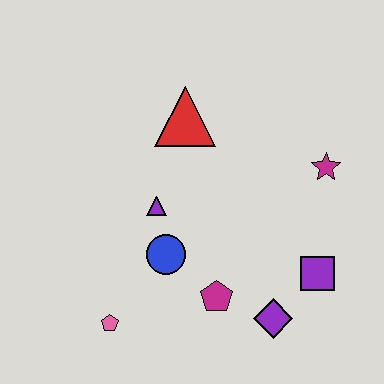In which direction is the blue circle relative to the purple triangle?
The blue circle is below the purple triangle.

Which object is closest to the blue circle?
The purple triangle is closest to the blue circle.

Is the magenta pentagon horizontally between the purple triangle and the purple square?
Yes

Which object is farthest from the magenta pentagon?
The red triangle is farthest from the magenta pentagon.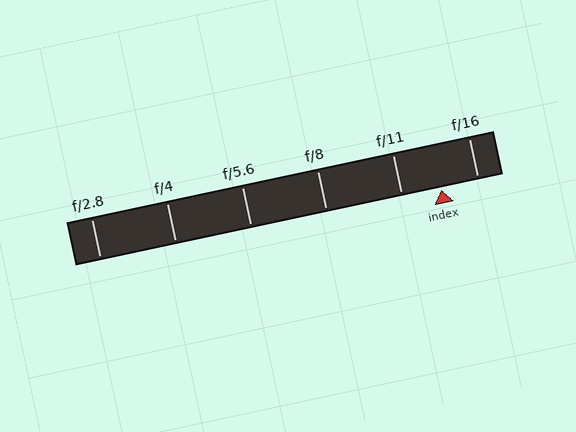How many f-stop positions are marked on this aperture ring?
There are 6 f-stop positions marked.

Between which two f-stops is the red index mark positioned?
The index mark is between f/11 and f/16.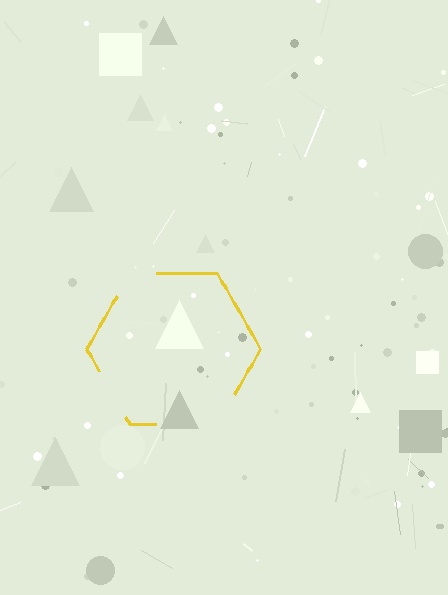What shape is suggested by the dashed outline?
The dashed outline suggests a hexagon.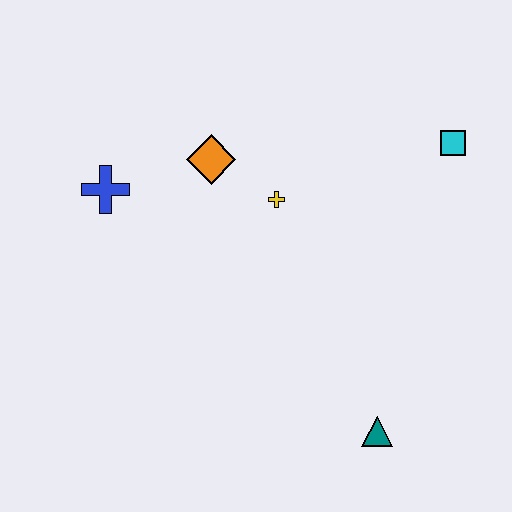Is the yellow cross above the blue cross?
No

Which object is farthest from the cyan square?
The blue cross is farthest from the cyan square.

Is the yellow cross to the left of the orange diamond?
No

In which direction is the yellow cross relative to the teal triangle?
The yellow cross is above the teal triangle.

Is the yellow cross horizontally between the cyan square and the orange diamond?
Yes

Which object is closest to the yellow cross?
The orange diamond is closest to the yellow cross.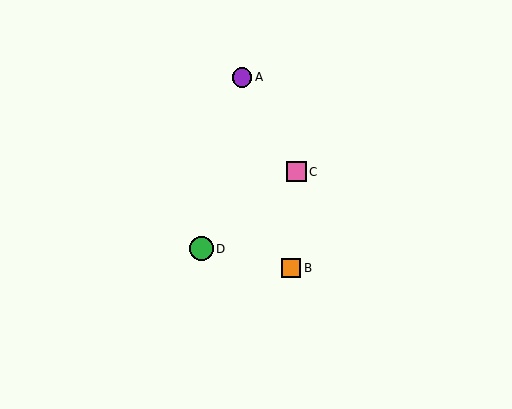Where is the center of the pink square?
The center of the pink square is at (296, 172).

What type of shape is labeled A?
Shape A is a purple circle.